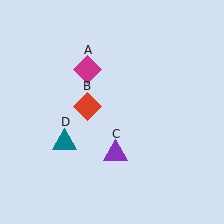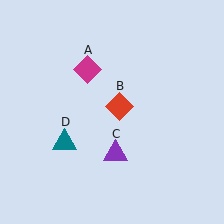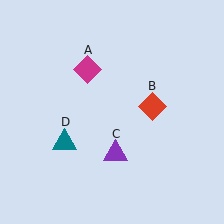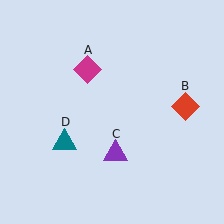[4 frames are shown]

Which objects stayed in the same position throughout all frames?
Magenta diamond (object A) and purple triangle (object C) and teal triangle (object D) remained stationary.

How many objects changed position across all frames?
1 object changed position: red diamond (object B).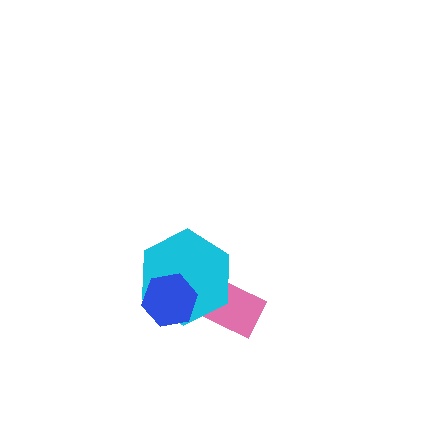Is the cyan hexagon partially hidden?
Yes, it is partially covered by another shape.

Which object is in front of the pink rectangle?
The cyan hexagon is in front of the pink rectangle.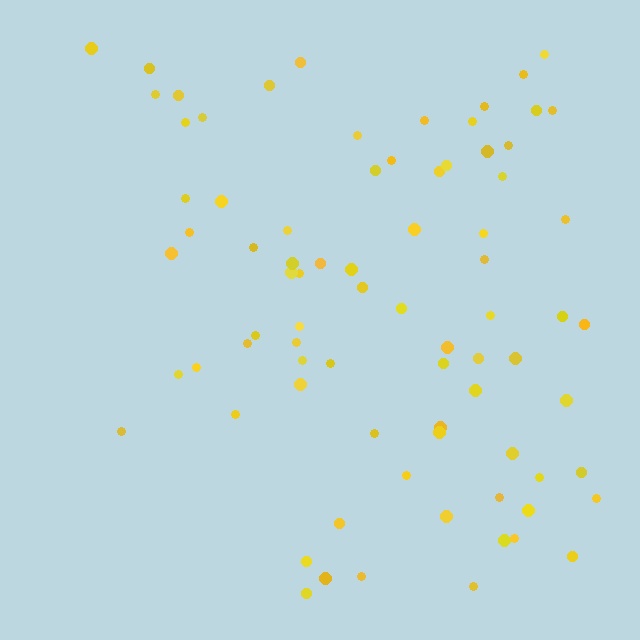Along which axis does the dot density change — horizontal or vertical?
Horizontal.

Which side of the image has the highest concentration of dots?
The right.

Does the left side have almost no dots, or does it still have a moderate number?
Still a moderate number, just noticeably fewer than the right.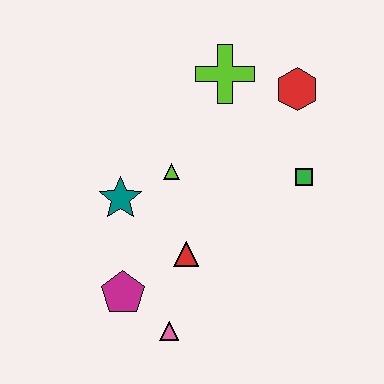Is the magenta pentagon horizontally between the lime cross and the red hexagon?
No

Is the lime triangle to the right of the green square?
No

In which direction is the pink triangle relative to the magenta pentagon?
The pink triangle is to the right of the magenta pentagon.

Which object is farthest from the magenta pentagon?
The red hexagon is farthest from the magenta pentagon.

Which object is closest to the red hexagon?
The lime cross is closest to the red hexagon.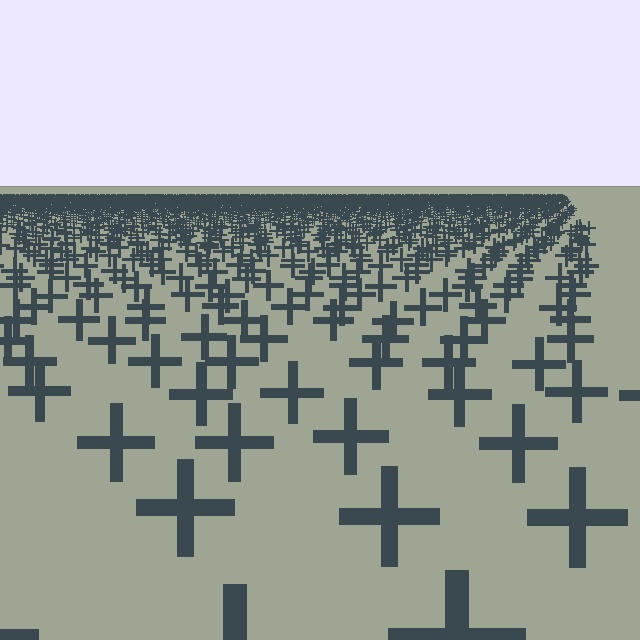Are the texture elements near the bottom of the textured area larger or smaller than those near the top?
Larger. Near the bottom, elements are closer to the viewer and appear at a bigger on-screen size.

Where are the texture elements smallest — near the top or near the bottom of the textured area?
Near the top.